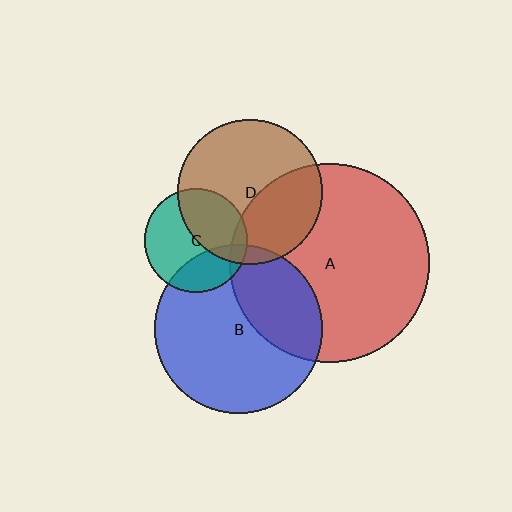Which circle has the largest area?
Circle A (red).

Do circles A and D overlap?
Yes.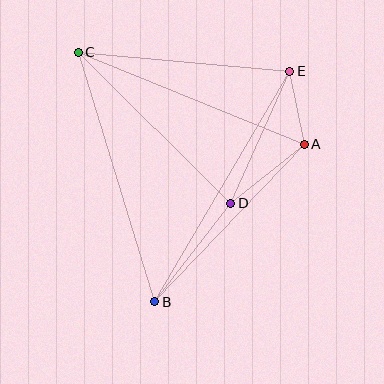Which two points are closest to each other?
Points A and E are closest to each other.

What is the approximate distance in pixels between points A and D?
The distance between A and D is approximately 94 pixels.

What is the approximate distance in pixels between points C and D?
The distance between C and D is approximately 215 pixels.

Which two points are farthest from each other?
Points B and E are farthest from each other.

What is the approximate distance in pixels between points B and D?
The distance between B and D is approximately 125 pixels.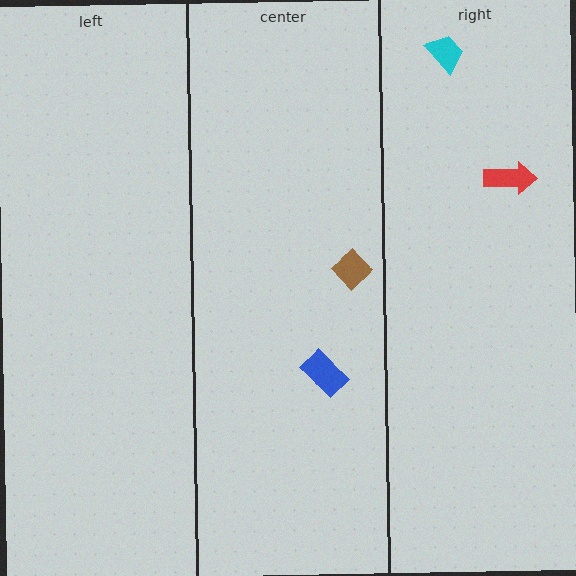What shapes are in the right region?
The red arrow, the cyan trapezoid.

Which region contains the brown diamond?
The center region.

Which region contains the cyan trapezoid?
The right region.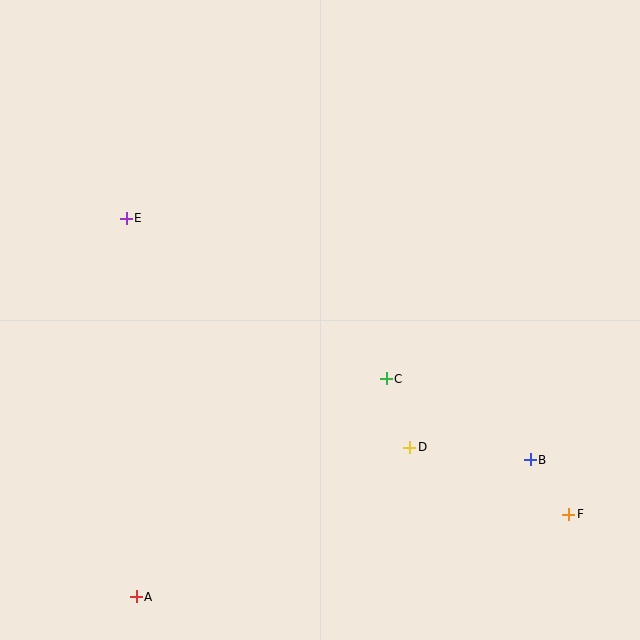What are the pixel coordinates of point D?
Point D is at (410, 447).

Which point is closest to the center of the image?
Point C at (386, 379) is closest to the center.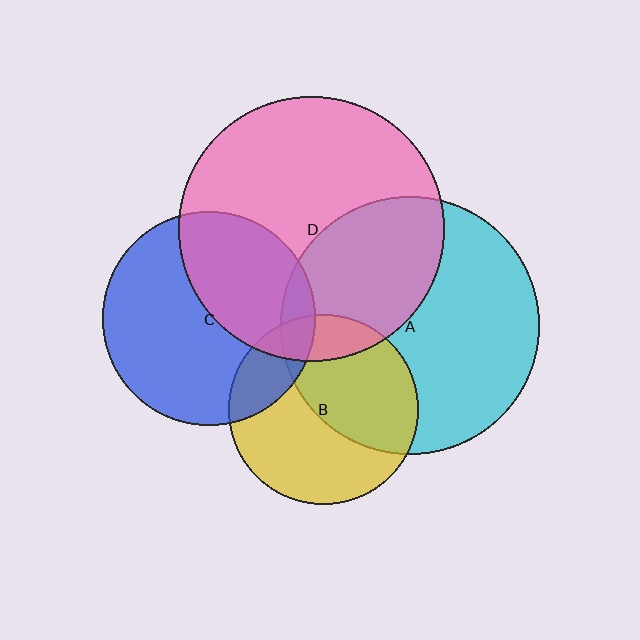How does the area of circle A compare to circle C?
Approximately 1.5 times.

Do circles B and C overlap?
Yes.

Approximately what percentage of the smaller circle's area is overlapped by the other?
Approximately 20%.